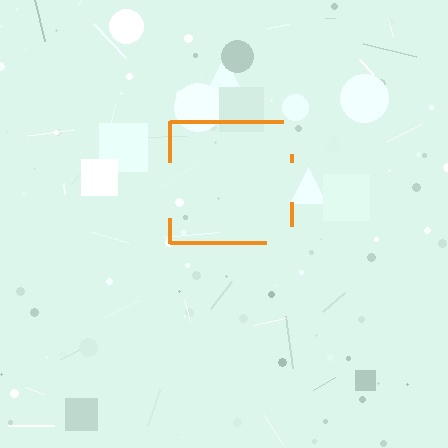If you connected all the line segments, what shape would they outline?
They would outline a square.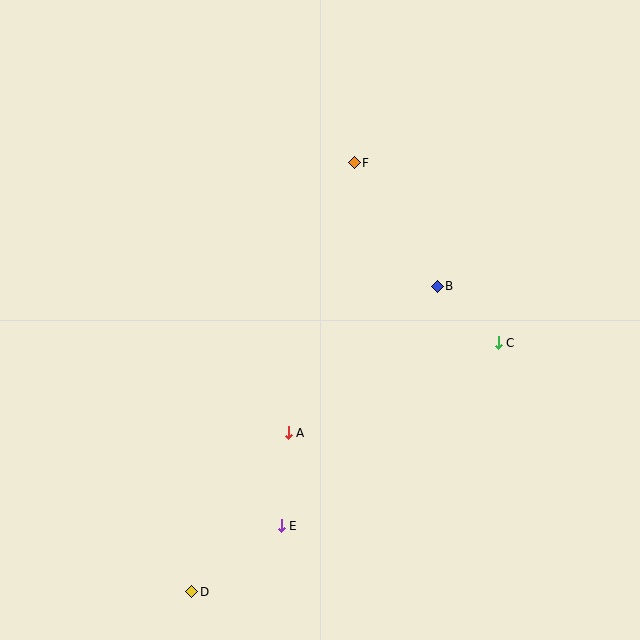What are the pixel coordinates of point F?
Point F is at (354, 163).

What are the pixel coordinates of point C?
Point C is at (498, 343).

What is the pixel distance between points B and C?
The distance between B and C is 83 pixels.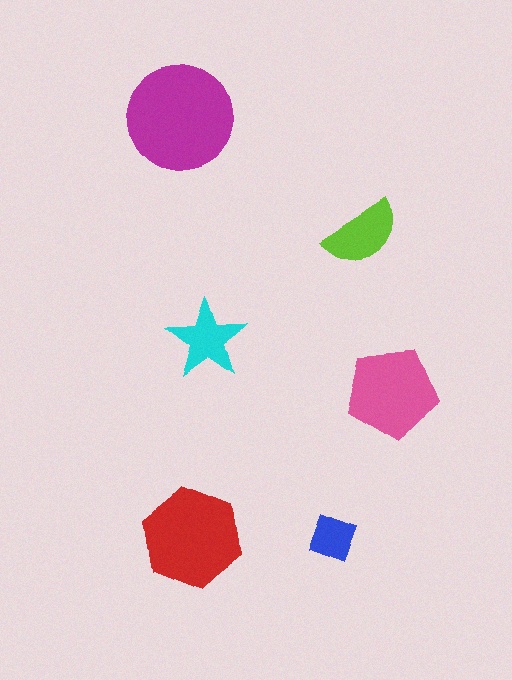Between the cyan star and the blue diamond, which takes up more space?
The cyan star.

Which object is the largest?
The magenta circle.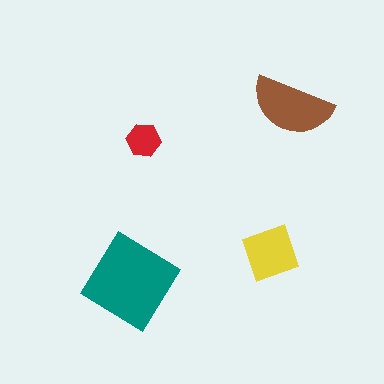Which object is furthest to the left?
The teal diamond is leftmost.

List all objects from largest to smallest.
The teal diamond, the brown semicircle, the yellow diamond, the red hexagon.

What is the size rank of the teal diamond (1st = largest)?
1st.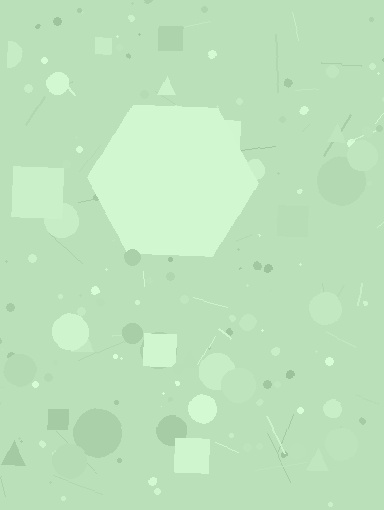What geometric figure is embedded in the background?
A hexagon is embedded in the background.